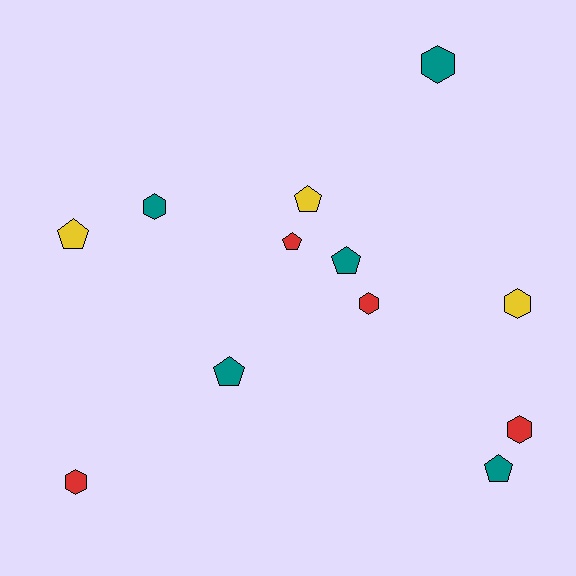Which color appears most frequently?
Teal, with 5 objects.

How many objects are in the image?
There are 12 objects.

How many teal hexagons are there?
There are 2 teal hexagons.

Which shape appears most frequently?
Hexagon, with 6 objects.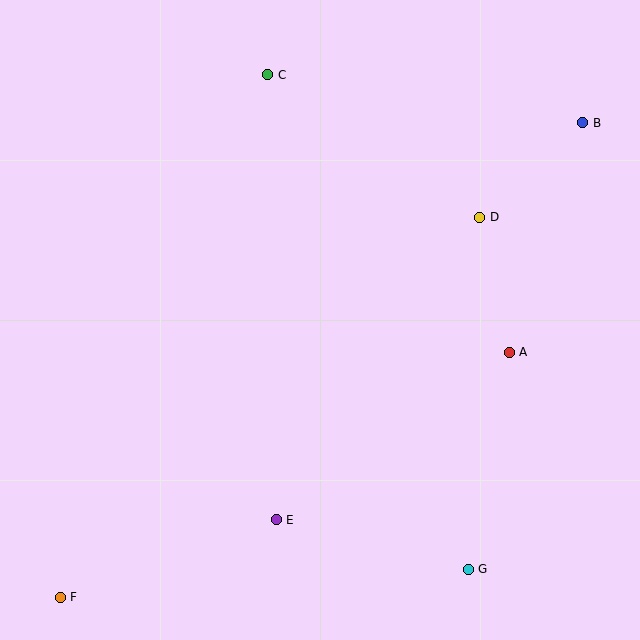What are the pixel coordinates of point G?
Point G is at (468, 569).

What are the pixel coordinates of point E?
Point E is at (276, 520).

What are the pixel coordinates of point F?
Point F is at (60, 597).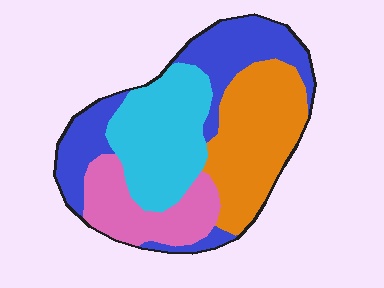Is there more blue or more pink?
Blue.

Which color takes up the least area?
Pink, at roughly 20%.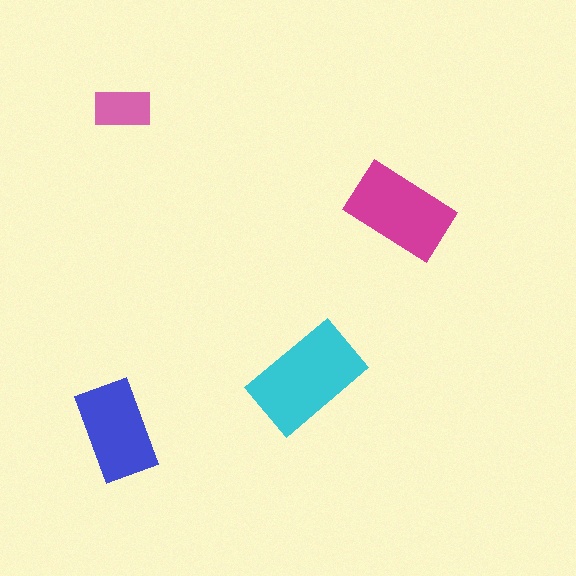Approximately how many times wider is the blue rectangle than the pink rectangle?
About 1.5 times wider.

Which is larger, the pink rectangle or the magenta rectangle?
The magenta one.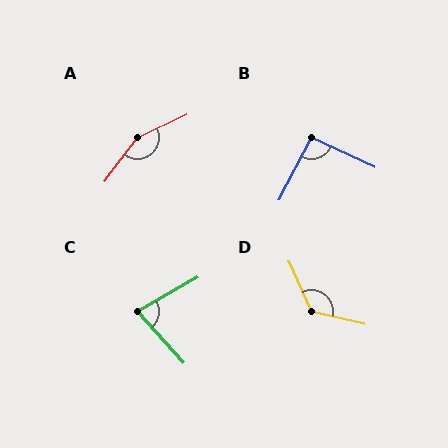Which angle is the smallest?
C, at approximately 77 degrees.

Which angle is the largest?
A, at approximately 152 degrees.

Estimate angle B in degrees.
Approximately 93 degrees.